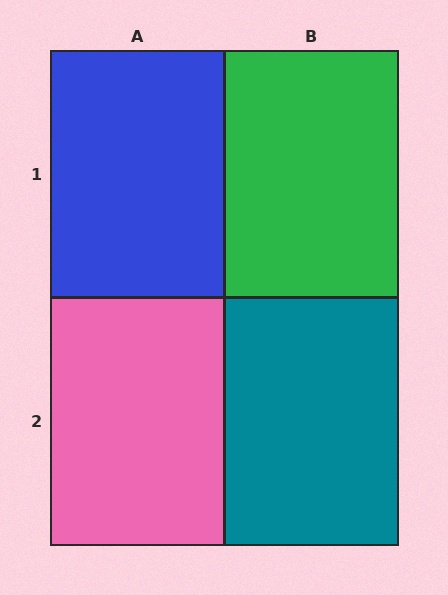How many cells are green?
1 cell is green.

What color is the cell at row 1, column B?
Green.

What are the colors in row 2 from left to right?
Pink, teal.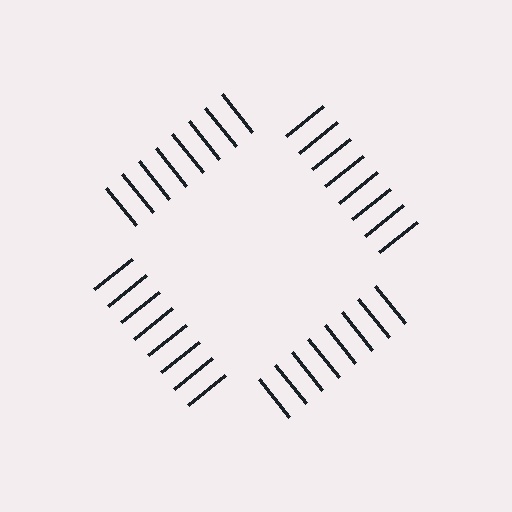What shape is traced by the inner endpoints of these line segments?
An illusory square — the line segments terminate on its edges but no continuous stroke is drawn.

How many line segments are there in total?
32 — 8 along each of the 4 edges.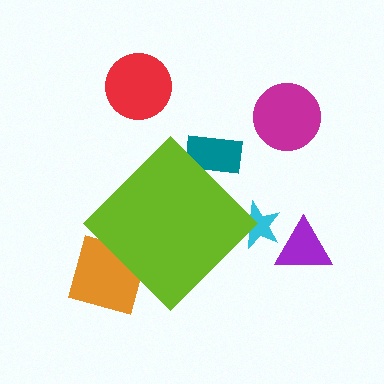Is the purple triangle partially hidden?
No, the purple triangle is fully visible.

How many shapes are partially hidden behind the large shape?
3 shapes are partially hidden.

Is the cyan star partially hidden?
Yes, the cyan star is partially hidden behind the lime diamond.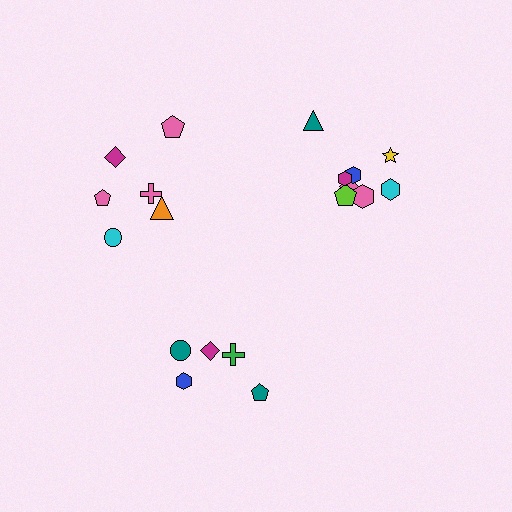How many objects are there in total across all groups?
There are 19 objects.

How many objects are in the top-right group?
There are 8 objects.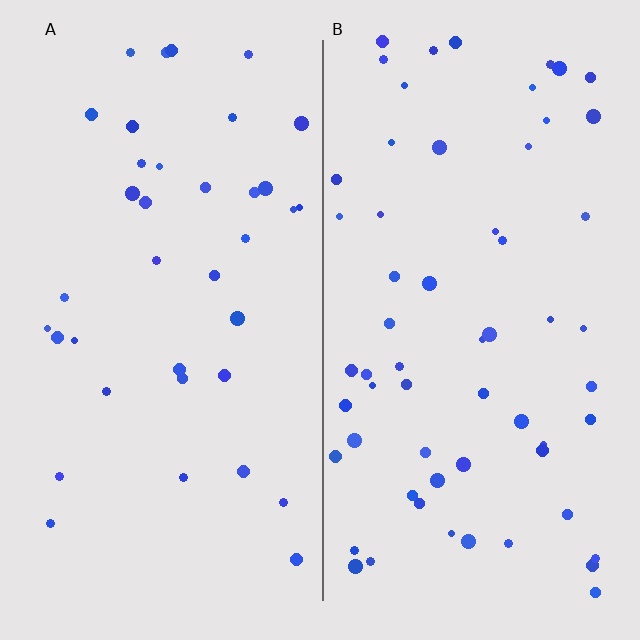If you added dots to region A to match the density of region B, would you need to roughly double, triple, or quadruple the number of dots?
Approximately double.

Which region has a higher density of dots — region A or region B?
B (the right).